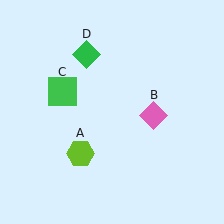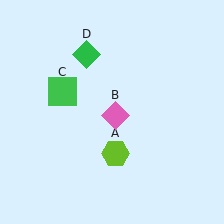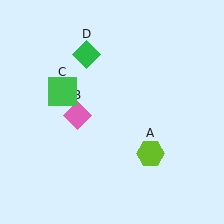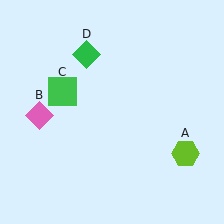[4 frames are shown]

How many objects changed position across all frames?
2 objects changed position: lime hexagon (object A), pink diamond (object B).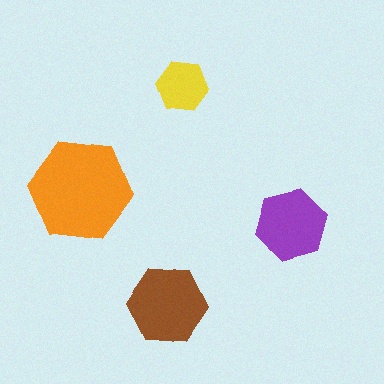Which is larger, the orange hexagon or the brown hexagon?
The orange one.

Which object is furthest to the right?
The purple hexagon is rightmost.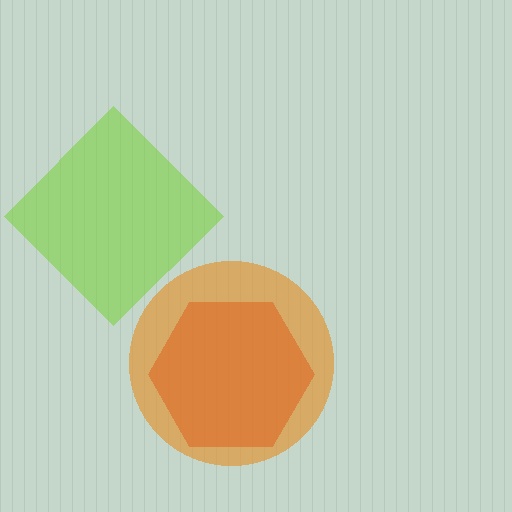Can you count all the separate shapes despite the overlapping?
Yes, there are 3 separate shapes.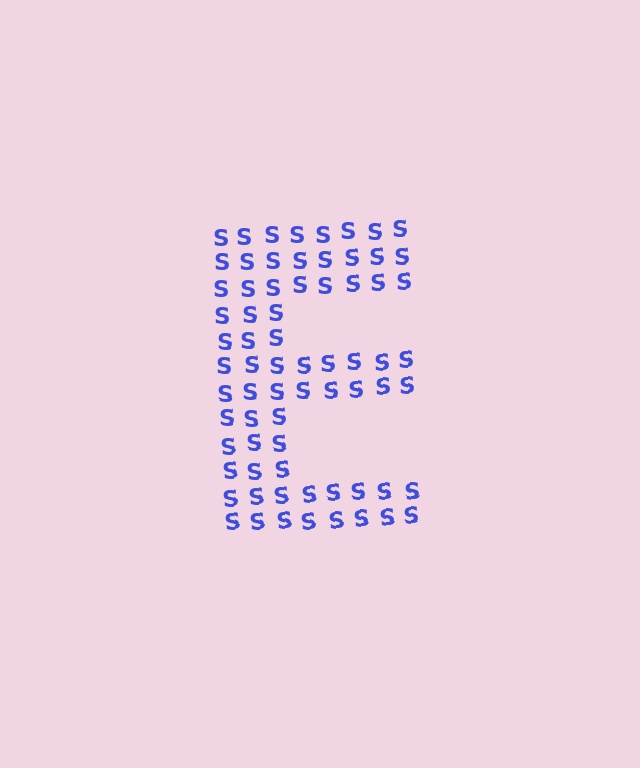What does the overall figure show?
The overall figure shows the letter E.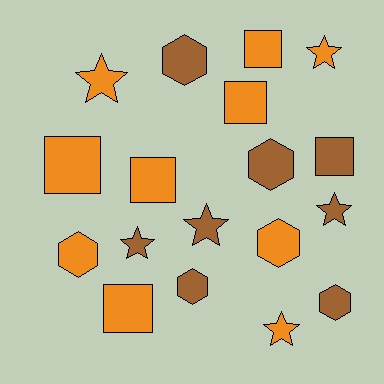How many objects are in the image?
There are 18 objects.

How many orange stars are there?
There are 3 orange stars.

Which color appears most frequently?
Orange, with 10 objects.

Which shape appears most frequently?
Square, with 6 objects.